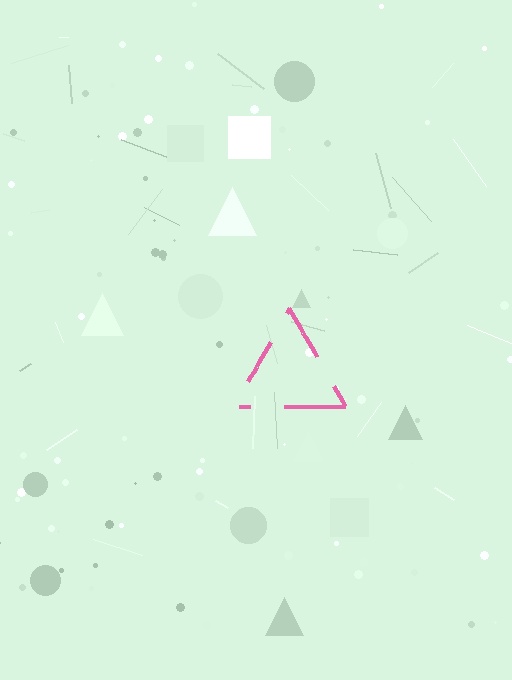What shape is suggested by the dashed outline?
The dashed outline suggests a triangle.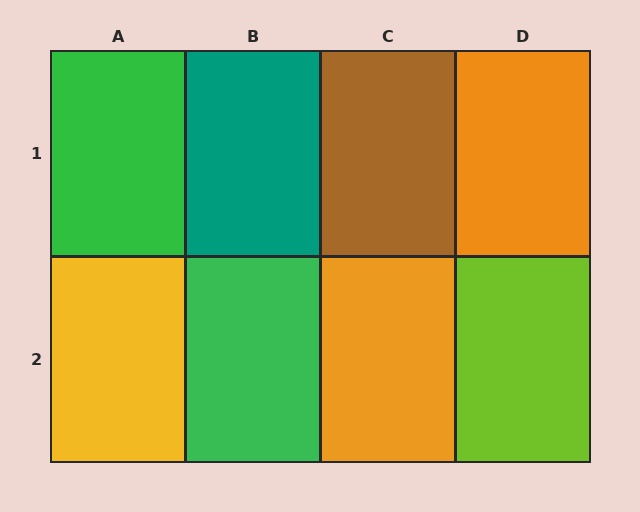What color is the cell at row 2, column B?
Green.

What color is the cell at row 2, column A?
Yellow.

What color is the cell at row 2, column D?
Lime.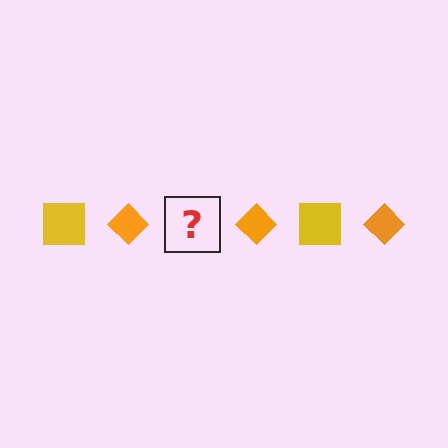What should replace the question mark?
The question mark should be replaced with a yellow square.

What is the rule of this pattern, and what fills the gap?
The rule is that the pattern alternates between yellow square and orange diamond. The gap should be filled with a yellow square.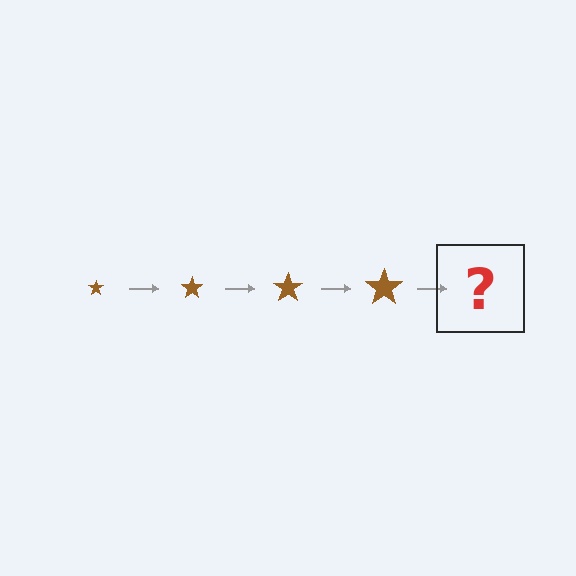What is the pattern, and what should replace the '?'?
The pattern is that the star gets progressively larger each step. The '?' should be a brown star, larger than the previous one.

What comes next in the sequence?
The next element should be a brown star, larger than the previous one.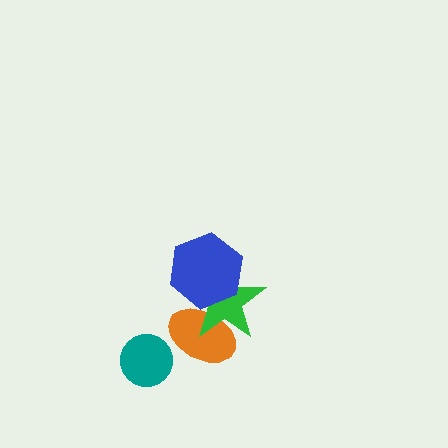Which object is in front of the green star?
The blue hexagon is in front of the green star.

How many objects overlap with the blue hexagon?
2 objects overlap with the blue hexagon.